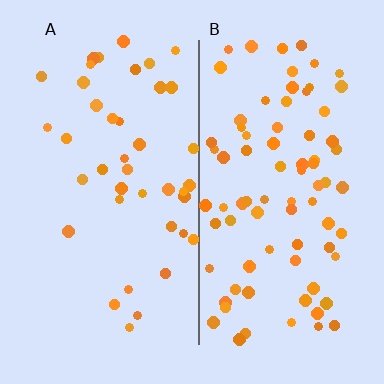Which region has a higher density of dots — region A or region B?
B (the right).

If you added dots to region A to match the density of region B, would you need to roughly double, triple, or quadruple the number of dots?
Approximately double.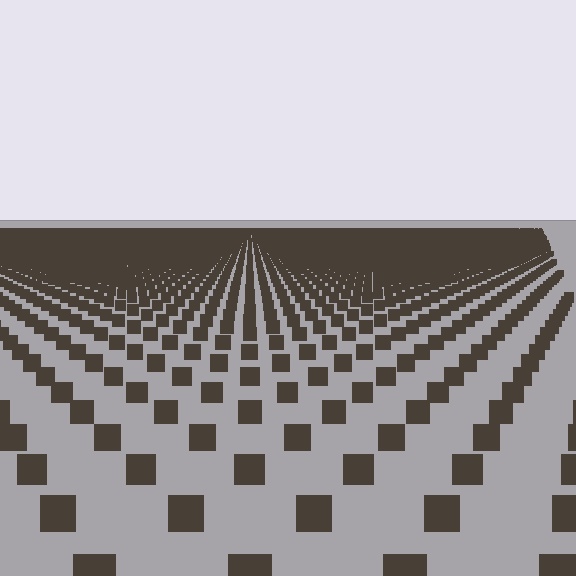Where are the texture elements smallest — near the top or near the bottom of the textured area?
Near the top.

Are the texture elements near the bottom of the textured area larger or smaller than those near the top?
Larger. Near the bottom, elements are closer to the viewer and appear at a bigger on-screen size.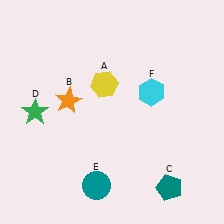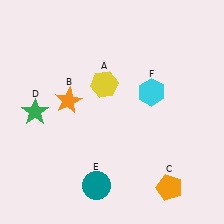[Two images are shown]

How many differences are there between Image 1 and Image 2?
There is 1 difference between the two images.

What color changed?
The pentagon (C) changed from teal in Image 1 to orange in Image 2.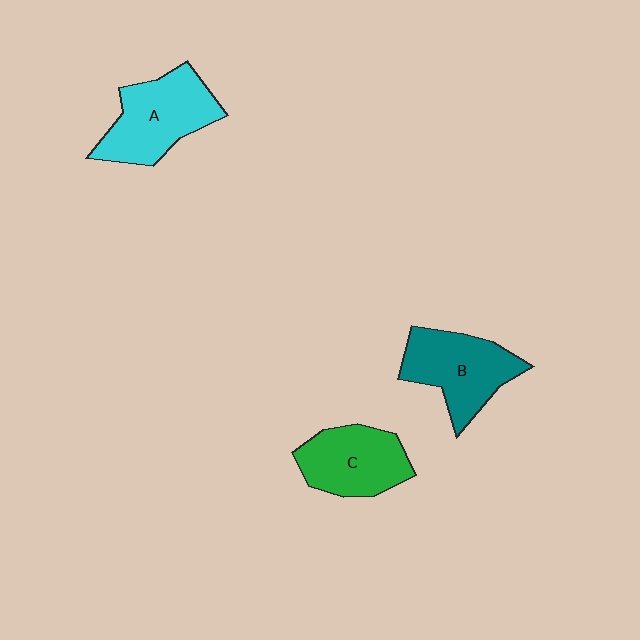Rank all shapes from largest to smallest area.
From largest to smallest: A (cyan), B (teal), C (green).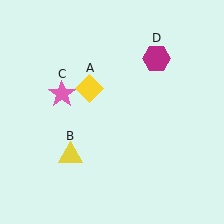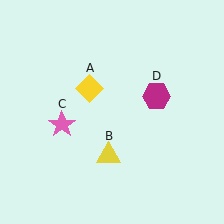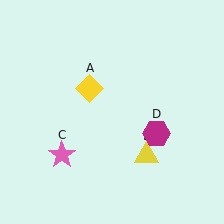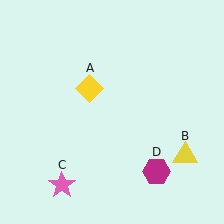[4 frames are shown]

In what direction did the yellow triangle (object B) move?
The yellow triangle (object B) moved right.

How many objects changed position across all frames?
3 objects changed position: yellow triangle (object B), pink star (object C), magenta hexagon (object D).